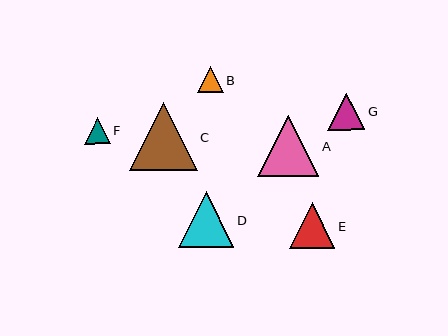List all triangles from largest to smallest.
From largest to smallest: C, A, D, E, G, F, B.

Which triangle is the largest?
Triangle C is the largest with a size of approximately 68 pixels.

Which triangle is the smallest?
Triangle B is the smallest with a size of approximately 26 pixels.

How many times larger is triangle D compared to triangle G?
Triangle D is approximately 1.5 times the size of triangle G.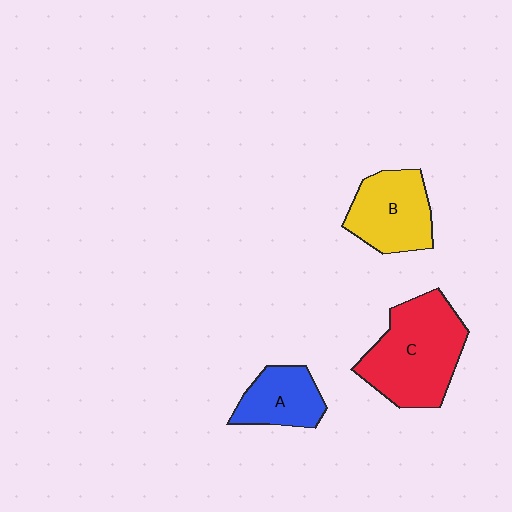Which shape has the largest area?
Shape C (red).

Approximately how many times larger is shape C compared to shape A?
Approximately 1.9 times.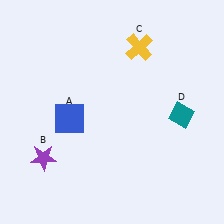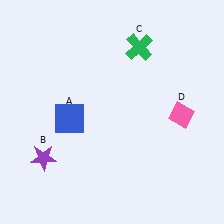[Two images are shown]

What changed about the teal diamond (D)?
In Image 1, D is teal. In Image 2, it changed to pink.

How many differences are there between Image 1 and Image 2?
There are 2 differences between the two images.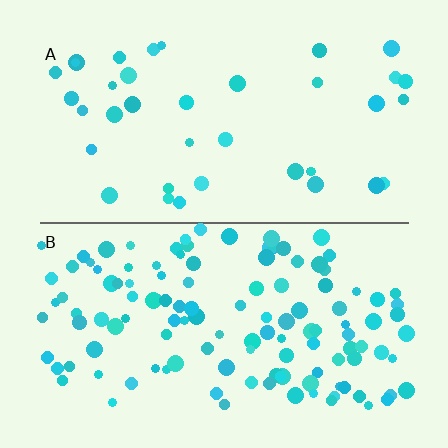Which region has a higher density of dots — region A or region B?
B (the bottom).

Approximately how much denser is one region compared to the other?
Approximately 3.3× — region B over region A.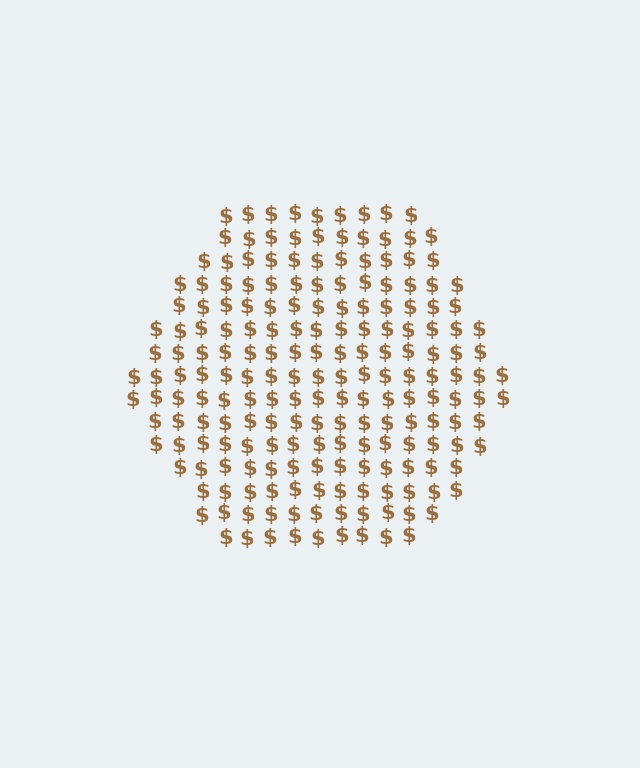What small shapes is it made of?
It is made of small dollar signs.